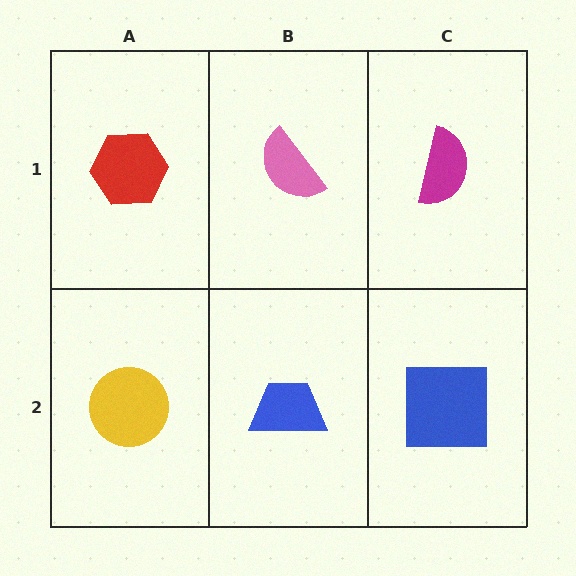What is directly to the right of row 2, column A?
A blue trapezoid.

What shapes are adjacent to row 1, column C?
A blue square (row 2, column C), a pink semicircle (row 1, column B).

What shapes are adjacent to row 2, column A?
A red hexagon (row 1, column A), a blue trapezoid (row 2, column B).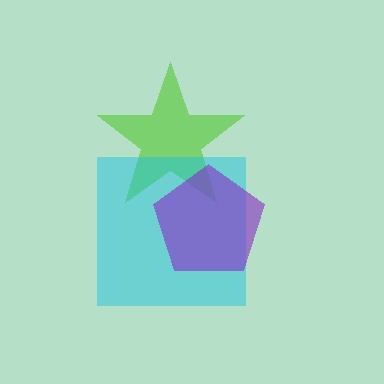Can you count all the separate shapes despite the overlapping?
Yes, there are 3 separate shapes.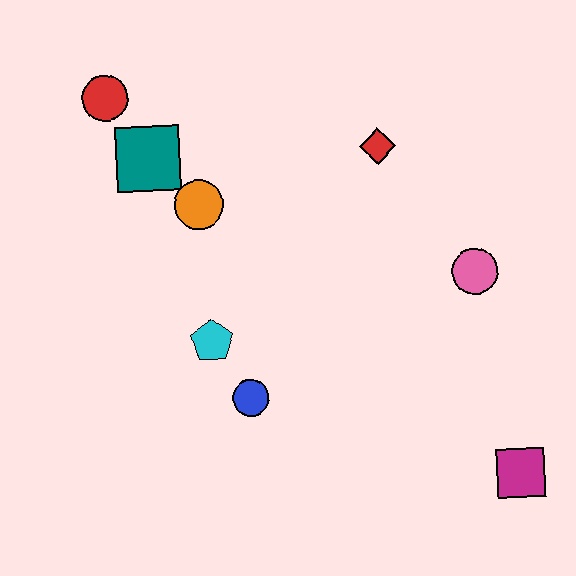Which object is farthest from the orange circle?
The magenta square is farthest from the orange circle.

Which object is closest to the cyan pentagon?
The blue circle is closest to the cyan pentagon.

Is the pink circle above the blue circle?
Yes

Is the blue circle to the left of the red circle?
No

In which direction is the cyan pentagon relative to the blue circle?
The cyan pentagon is above the blue circle.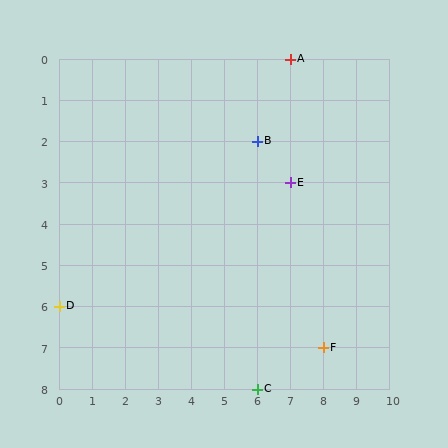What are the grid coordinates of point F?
Point F is at grid coordinates (8, 7).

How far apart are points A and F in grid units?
Points A and F are 1 column and 7 rows apart (about 7.1 grid units diagonally).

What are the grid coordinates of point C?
Point C is at grid coordinates (6, 8).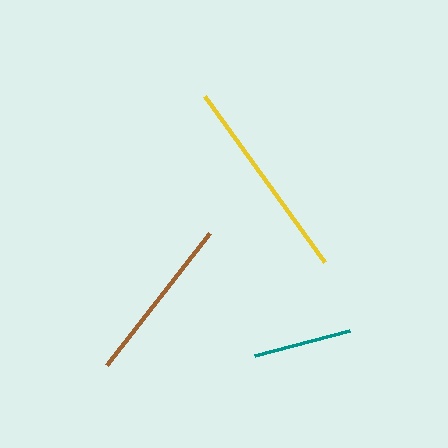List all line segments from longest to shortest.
From longest to shortest: yellow, brown, teal.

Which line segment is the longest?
The yellow line is the longest at approximately 206 pixels.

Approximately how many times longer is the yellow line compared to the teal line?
The yellow line is approximately 2.1 times the length of the teal line.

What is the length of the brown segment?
The brown segment is approximately 168 pixels long.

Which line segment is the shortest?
The teal line is the shortest at approximately 98 pixels.